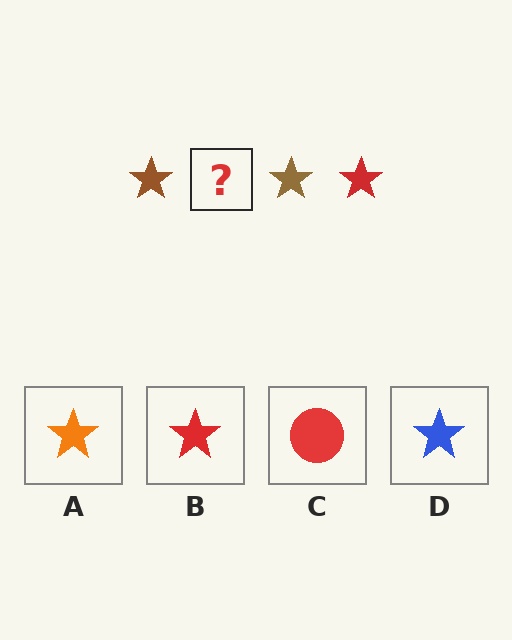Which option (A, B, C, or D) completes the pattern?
B.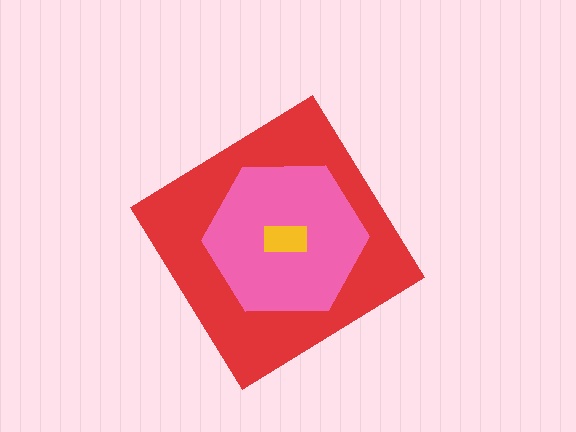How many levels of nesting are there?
3.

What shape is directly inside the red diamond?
The pink hexagon.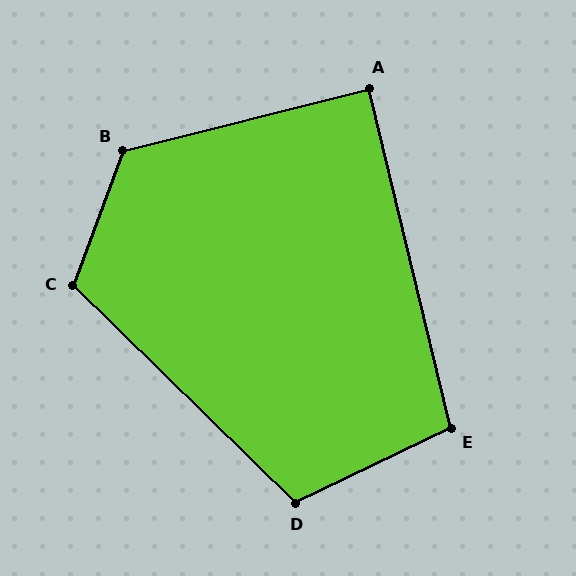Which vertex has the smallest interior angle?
A, at approximately 89 degrees.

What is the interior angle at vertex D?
Approximately 110 degrees (obtuse).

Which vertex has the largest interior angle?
B, at approximately 124 degrees.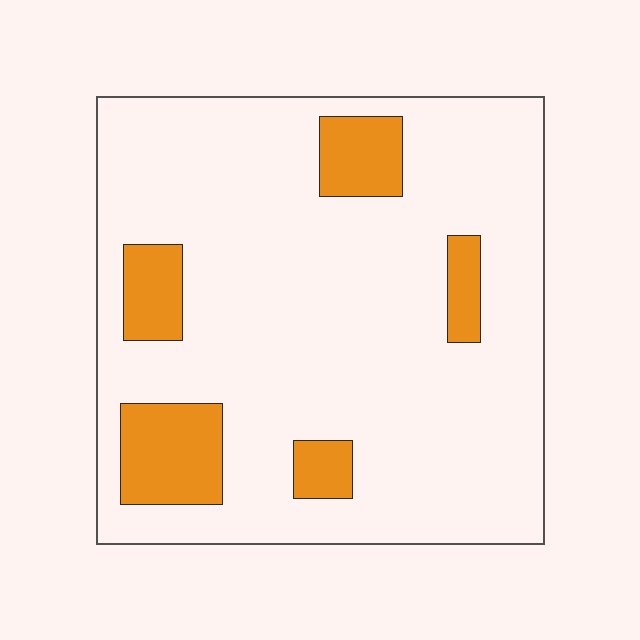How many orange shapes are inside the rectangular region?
5.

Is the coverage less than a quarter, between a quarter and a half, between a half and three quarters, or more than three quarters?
Less than a quarter.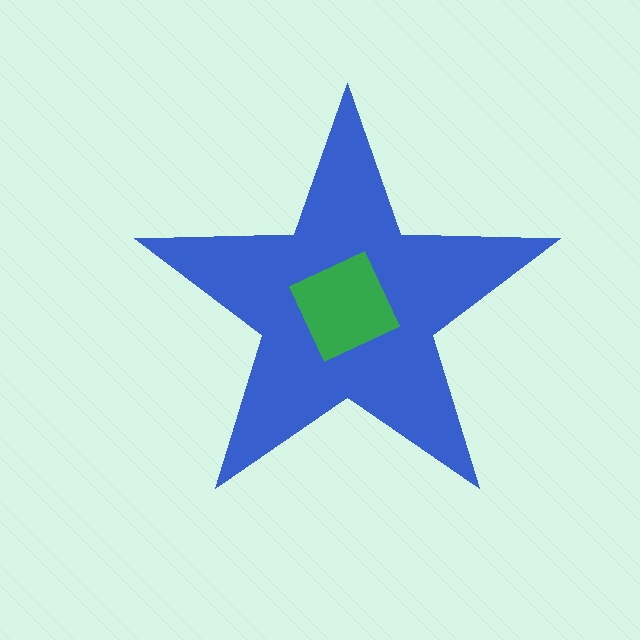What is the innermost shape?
The green square.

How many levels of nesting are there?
2.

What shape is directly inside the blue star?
The green square.